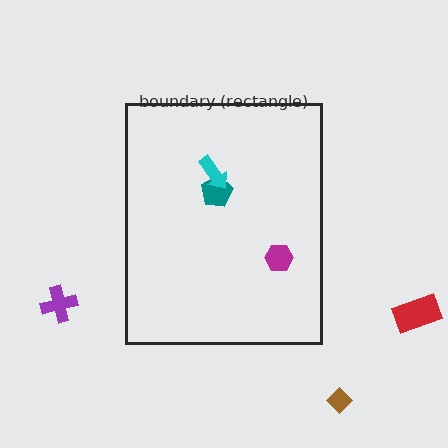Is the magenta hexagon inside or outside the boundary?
Inside.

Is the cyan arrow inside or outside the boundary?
Inside.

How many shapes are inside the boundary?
3 inside, 3 outside.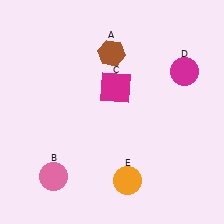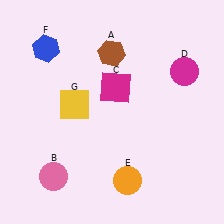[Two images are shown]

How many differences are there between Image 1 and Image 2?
There are 2 differences between the two images.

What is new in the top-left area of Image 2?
A yellow square (G) was added in the top-left area of Image 2.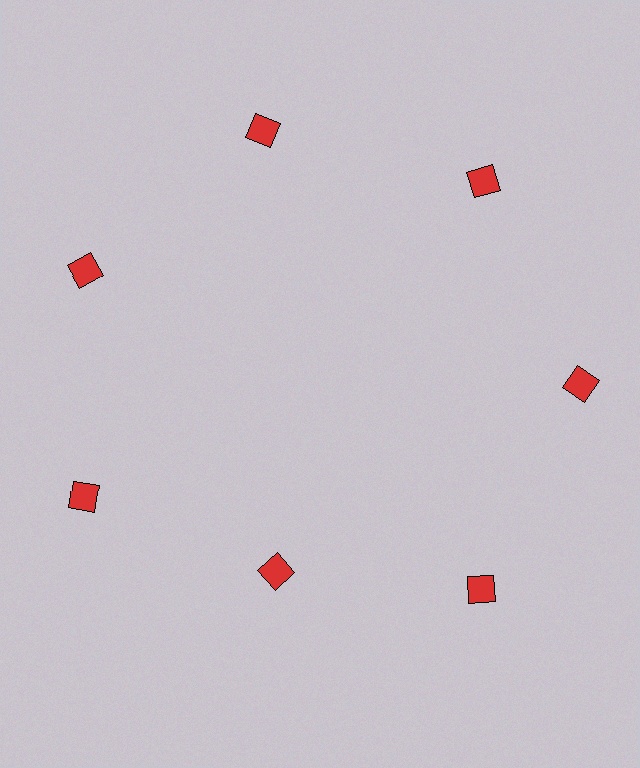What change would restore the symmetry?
The symmetry would be restored by moving it outward, back onto the ring so that all 7 squares sit at equal angles and equal distance from the center.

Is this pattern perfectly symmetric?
No. The 7 red squares are arranged in a ring, but one element near the 6 o'clock position is pulled inward toward the center, breaking the 7-fold rotational symmetry.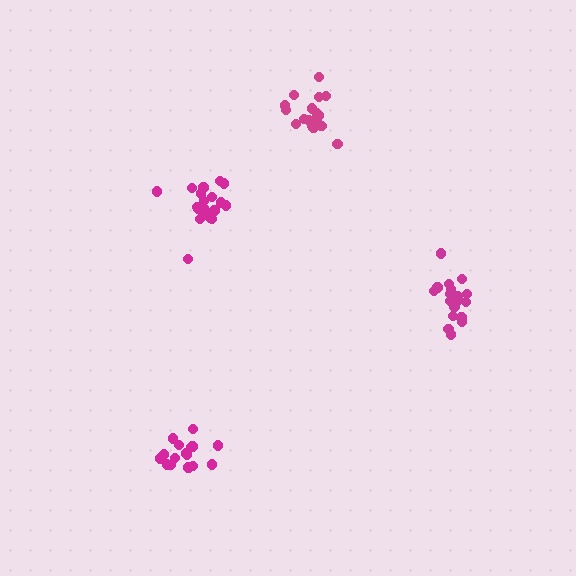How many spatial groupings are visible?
There are 4 spatial groupings.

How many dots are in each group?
Group 1: 19 dots, Group 2: 18 dots, Group 3: 20 dots, Group 4: 19 dots (76 total).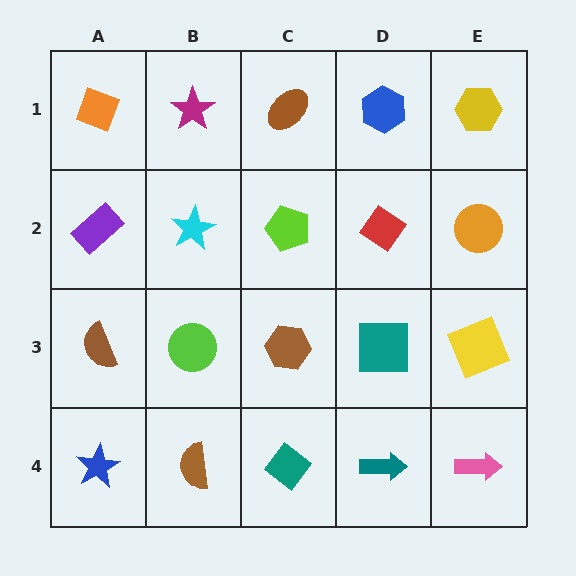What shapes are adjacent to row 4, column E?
A yellow square (row 3, column E), a teal arrow (row 4, column D).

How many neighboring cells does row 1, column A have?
2.